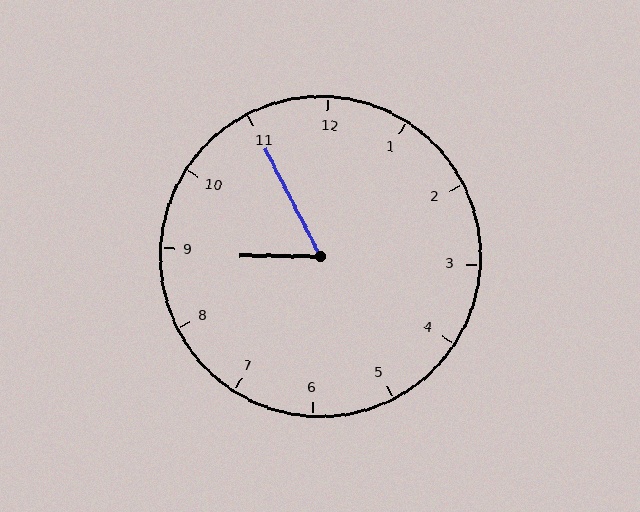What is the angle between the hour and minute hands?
Approximately 62 degrees.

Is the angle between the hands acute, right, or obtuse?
It is acute.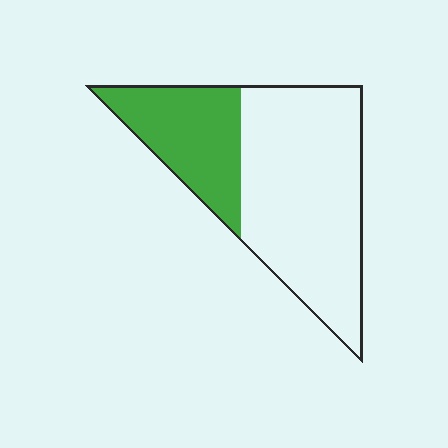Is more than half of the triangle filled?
No.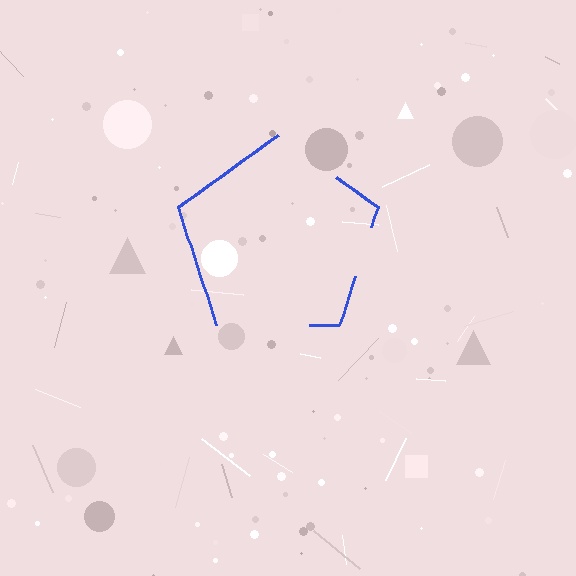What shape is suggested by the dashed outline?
The dashed outline suggests a pentagon.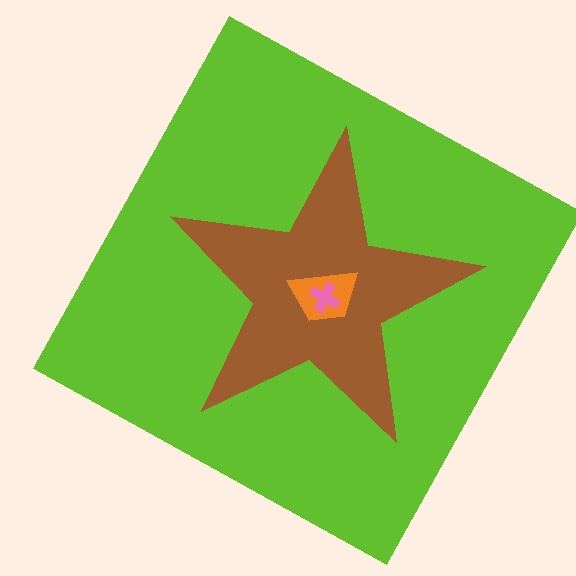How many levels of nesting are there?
4.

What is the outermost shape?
The lime square.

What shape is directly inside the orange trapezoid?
The pink cross.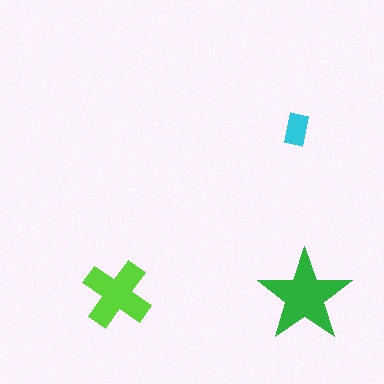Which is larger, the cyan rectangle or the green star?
The green star.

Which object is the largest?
The green star.